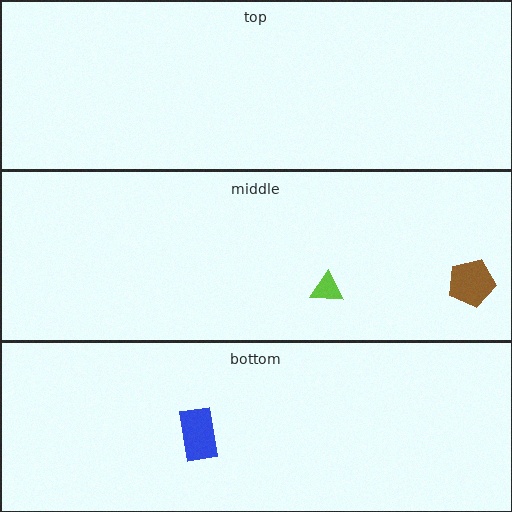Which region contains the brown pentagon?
The middle region.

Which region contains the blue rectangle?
The bottom region.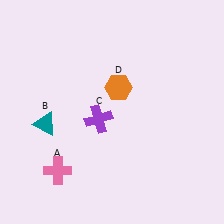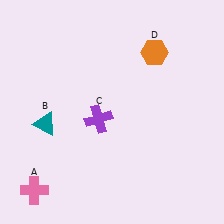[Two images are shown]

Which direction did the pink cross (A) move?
The pink cross (A) moved left.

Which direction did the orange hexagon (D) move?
The orange hexagon (D) moved right.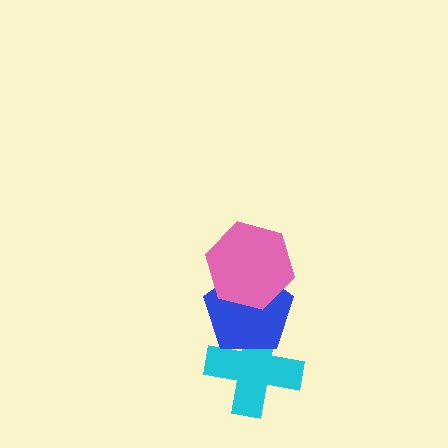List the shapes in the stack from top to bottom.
From top to bottom: the pink hexagon, the blue pentagon, the cyan cross.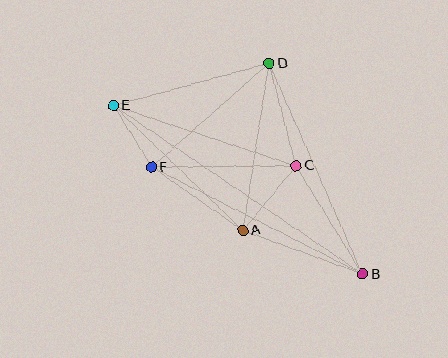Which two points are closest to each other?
Points E and F are closest to each other.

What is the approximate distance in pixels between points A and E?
The distance between A and E is approximately 180 pixels.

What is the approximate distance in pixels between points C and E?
The distance between C and E is approximately 193 pixels.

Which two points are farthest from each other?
Points B and E are farthest from each other.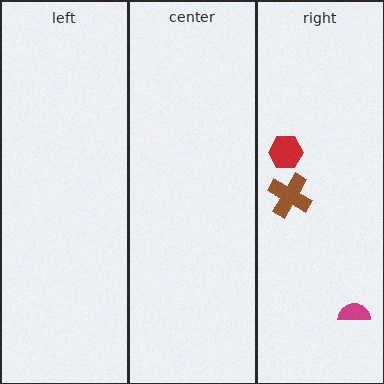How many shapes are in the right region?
3.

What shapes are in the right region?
The red hexagon, the magenta semicircle, the brown cross.